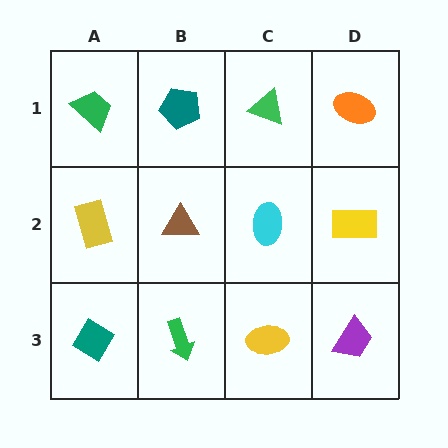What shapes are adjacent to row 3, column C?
A cyan ellipse (row 2, column C), a green arrow (row 3, column B), a purple trapezoid (row 3, column D).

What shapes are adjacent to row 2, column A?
A green trapezoid (row 1, column A), a teal diamond (row 3, column A), a brown triangle (row 2, column B).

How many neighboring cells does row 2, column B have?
4.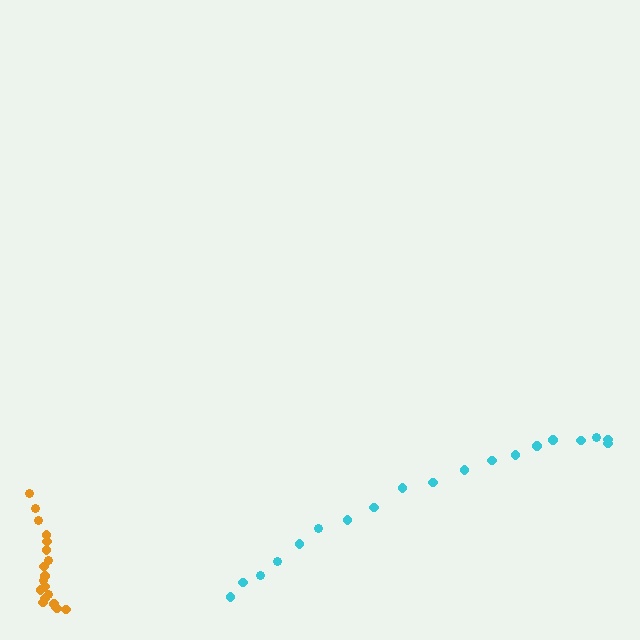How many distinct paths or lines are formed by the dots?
There are 2 distinct paths.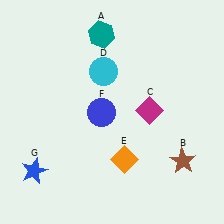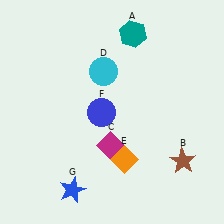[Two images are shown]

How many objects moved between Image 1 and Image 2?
3 objects moved between the two images.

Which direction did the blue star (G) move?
The blue star (G) moved right.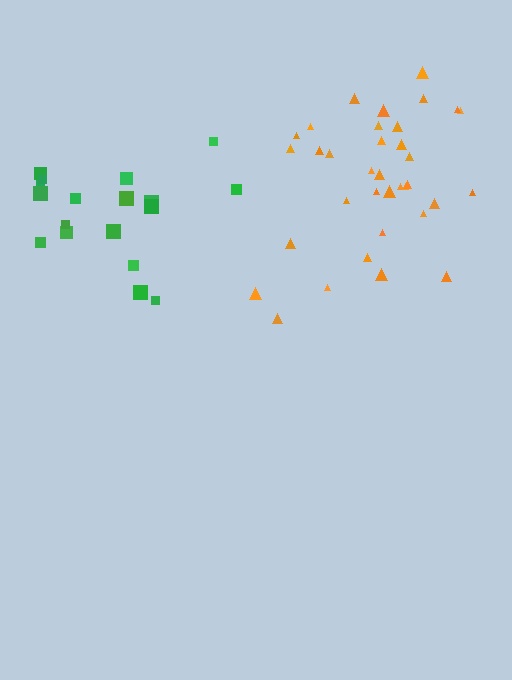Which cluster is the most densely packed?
Orange.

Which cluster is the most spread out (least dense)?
Green.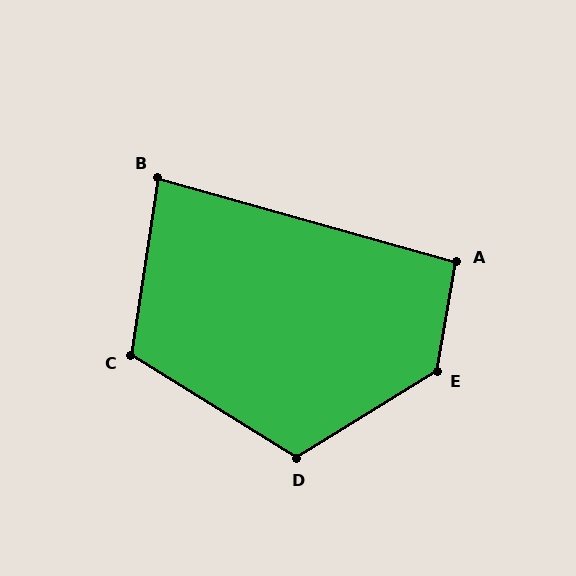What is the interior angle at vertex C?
Approximately 113 degrees (obtuse).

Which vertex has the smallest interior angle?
B, at approximately 83 degrees.